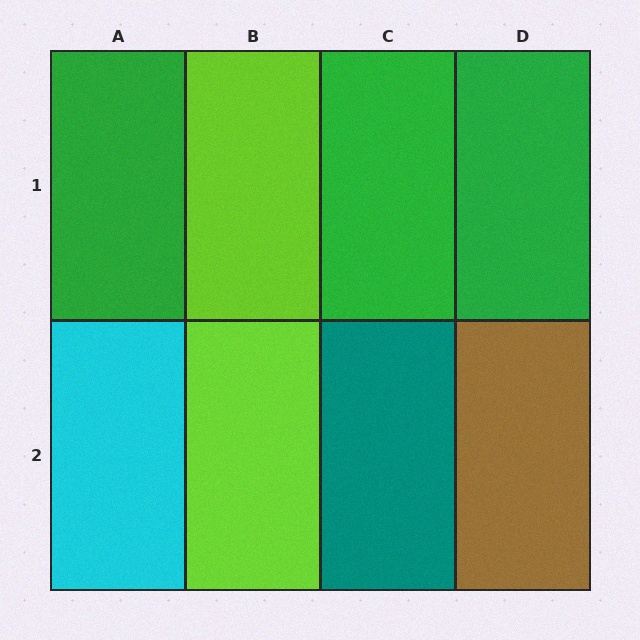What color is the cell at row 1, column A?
Green.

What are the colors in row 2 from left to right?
Cyan, lime, teal, brown.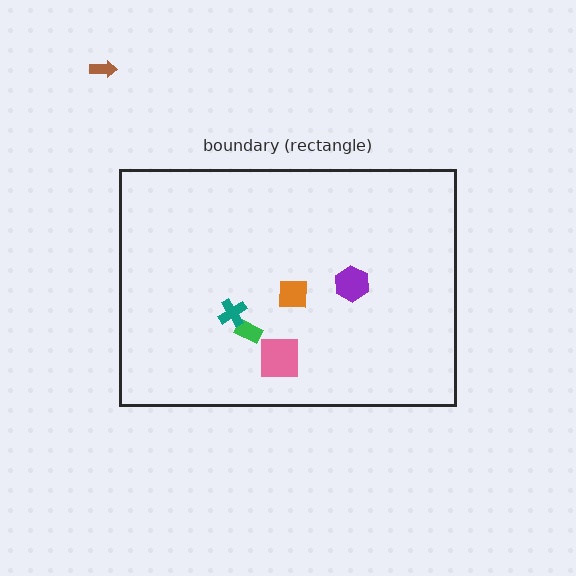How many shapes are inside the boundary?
5 inside, 1 outside.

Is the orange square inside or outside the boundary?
Inside.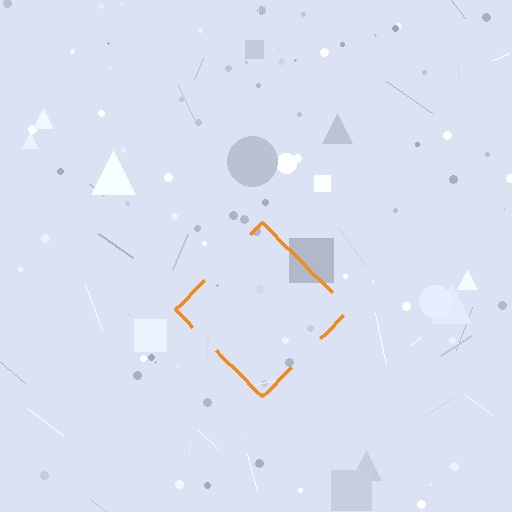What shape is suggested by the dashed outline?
The dashed outline suggests a diamond.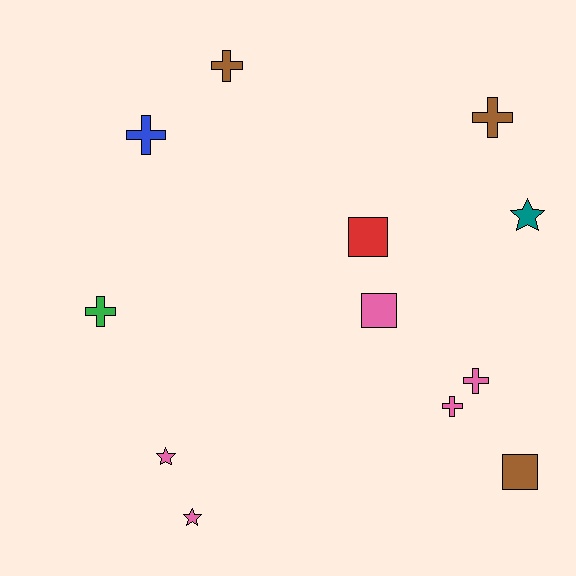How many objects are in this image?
There are 12 objects.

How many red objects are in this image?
There is 1 red object.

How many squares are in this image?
There are 3 squares.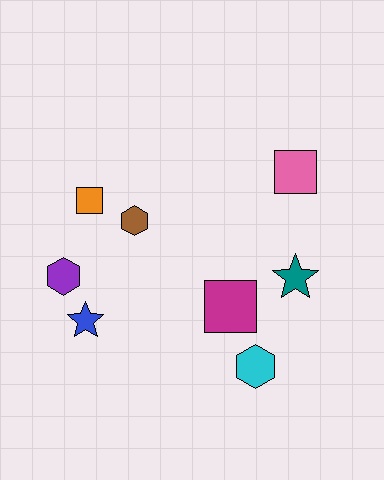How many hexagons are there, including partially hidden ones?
There are 3 hexagons.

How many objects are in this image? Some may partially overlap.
There are 8 objects.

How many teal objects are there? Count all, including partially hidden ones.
There is 1 teal object.